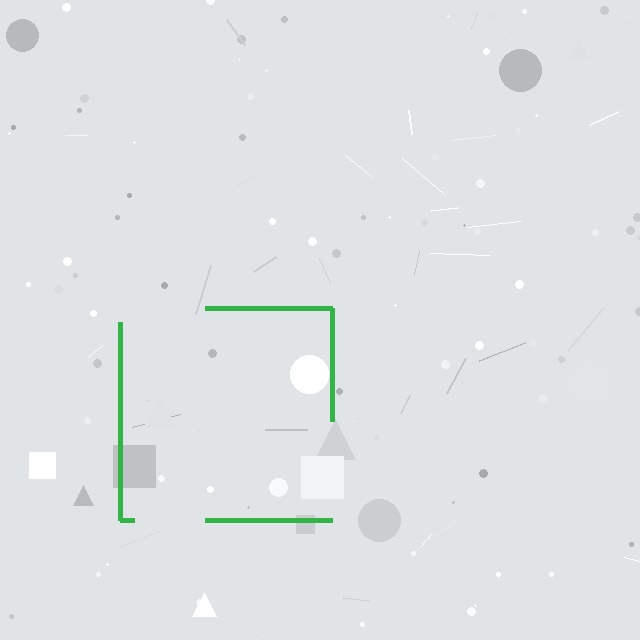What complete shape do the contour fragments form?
The contour fragments form a square.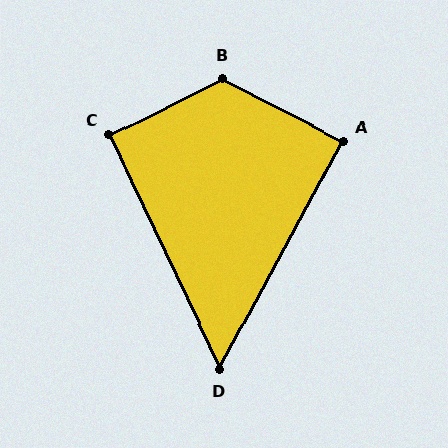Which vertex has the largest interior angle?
B, at approximately 126 degrees.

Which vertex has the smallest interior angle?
D, at approximately 54 degrees.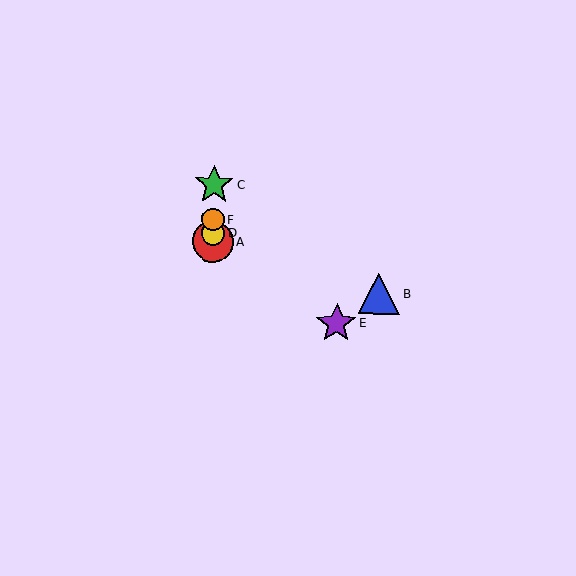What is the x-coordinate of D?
Object D is at x≈213.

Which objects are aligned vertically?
Objects A, C, D, F are aligned vertically.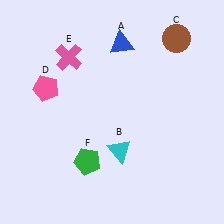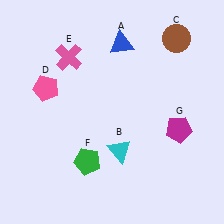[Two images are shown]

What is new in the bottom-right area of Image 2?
A magenta pentagon (G) was added in the bottom-right area of Image 2.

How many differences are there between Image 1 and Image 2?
There is 1 difference between the two images.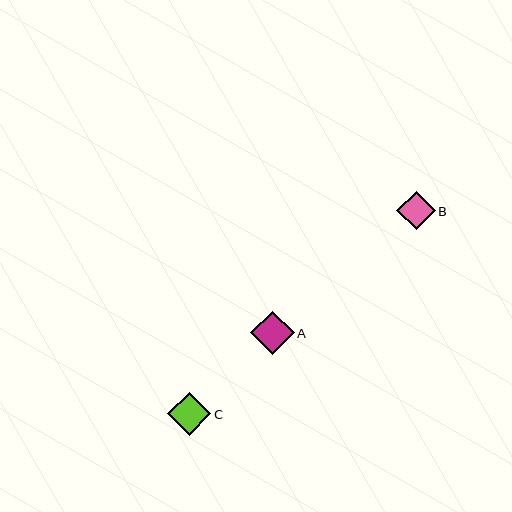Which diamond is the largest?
Diamond A is the largest with a size of approximately 44 pixels.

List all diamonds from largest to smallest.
From largest to smallest: A, C, B.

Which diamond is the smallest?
Diamond B is the smallest with a size of approximately 38 pixels.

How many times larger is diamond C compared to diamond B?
Diamond C is approximately 1.1 times the size of diamond B.